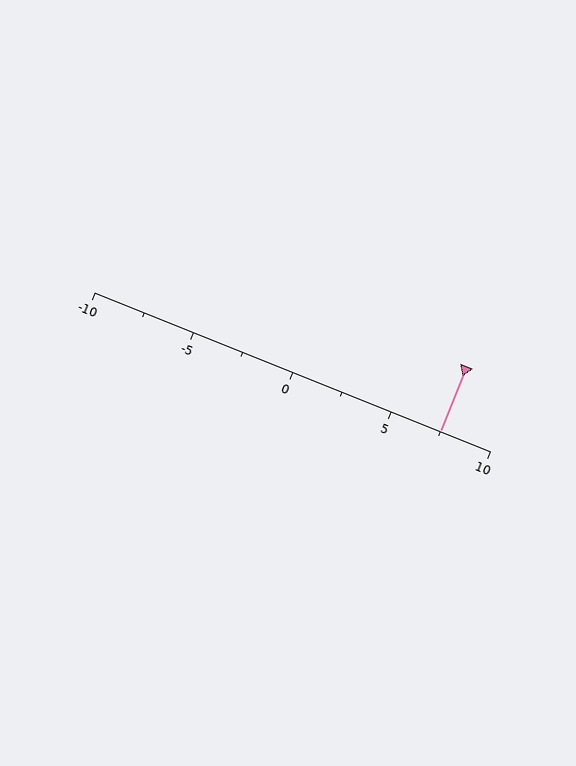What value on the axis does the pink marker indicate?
The marker indicates approximately 7.5.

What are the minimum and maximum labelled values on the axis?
The axis runs from -10 to 10.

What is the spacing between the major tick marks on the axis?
The major ticks are spaced 5 apart.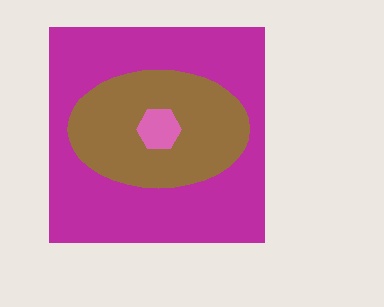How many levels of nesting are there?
3.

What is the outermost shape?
The magenta square.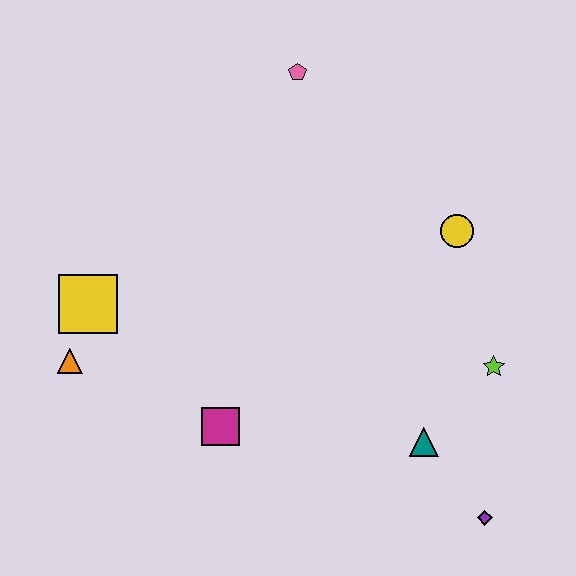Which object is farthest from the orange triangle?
The purple diamond is farthest from the orange triangle.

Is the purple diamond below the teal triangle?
Yes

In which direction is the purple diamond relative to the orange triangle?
The purple diamond is to the right of the orange triangle.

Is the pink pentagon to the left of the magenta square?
No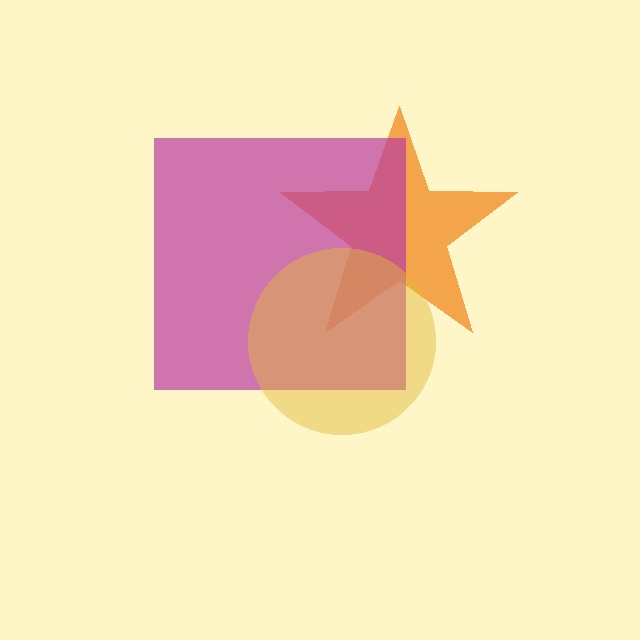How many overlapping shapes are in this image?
There are 3 overlapping shapes in the image.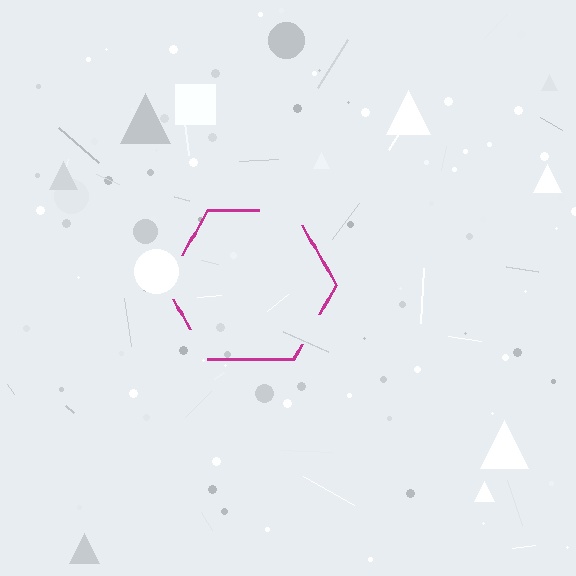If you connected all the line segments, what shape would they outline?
They would outline a hexagon.